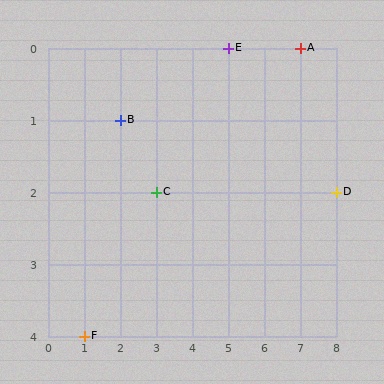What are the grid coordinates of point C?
Point C is at grid coordinates (3, 2).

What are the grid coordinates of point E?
Point E is at grid coordinates (5, 0).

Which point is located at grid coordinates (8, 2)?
Point D is at (8, 2).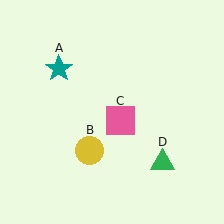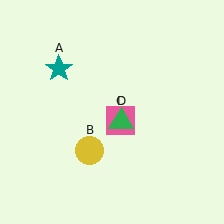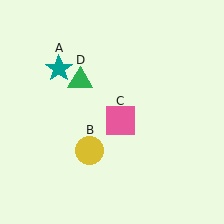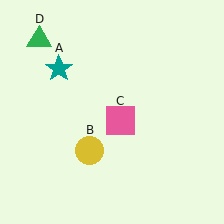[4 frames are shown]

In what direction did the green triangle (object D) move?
The green triangle (object D) moved up and to the left.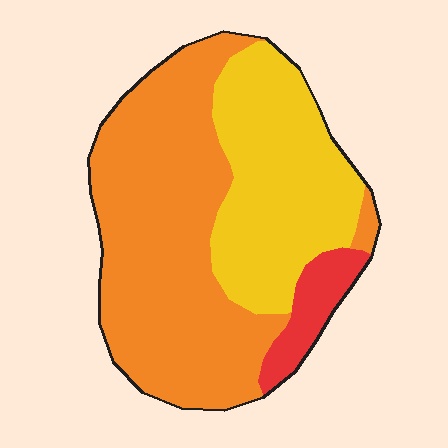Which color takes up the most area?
Orange, at roughly 55%.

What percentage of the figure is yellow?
Yellow covers 35% of the figure.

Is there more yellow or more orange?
Orange.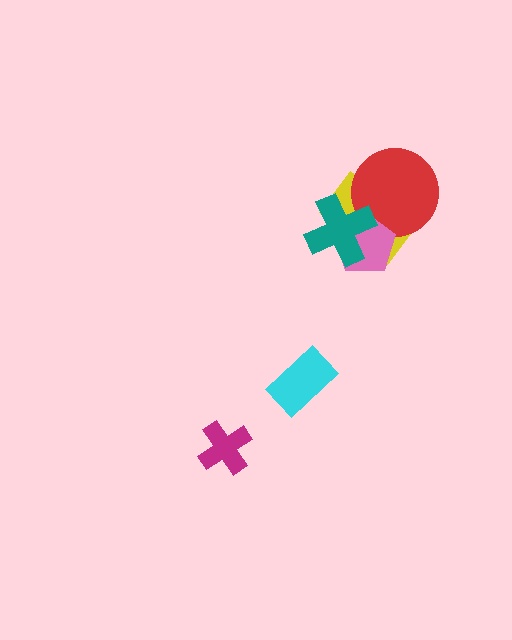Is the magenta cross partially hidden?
No, no other shape covers it.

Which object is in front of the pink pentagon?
The teal cross is in front of the pink pentagon.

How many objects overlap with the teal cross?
3 objects overlap with the teal cross.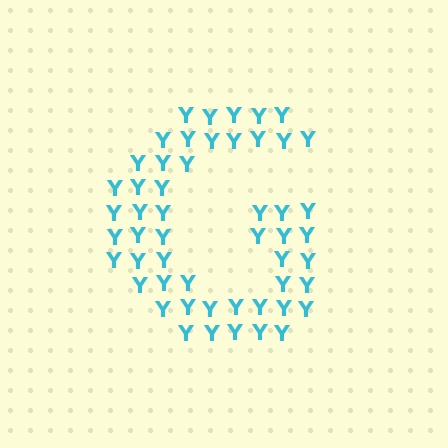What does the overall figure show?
The overall figure shows the letter G.